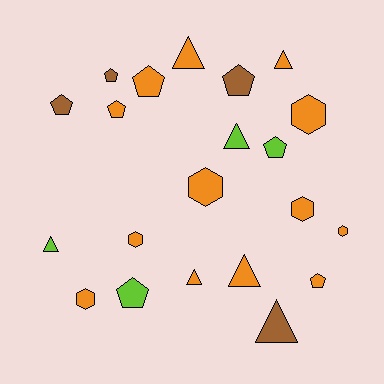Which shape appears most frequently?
Pentagon, with 8 objects.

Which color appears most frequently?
Orange, with 13 objects.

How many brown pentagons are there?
There are 3 brown pentagons.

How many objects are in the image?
There are 21 objects.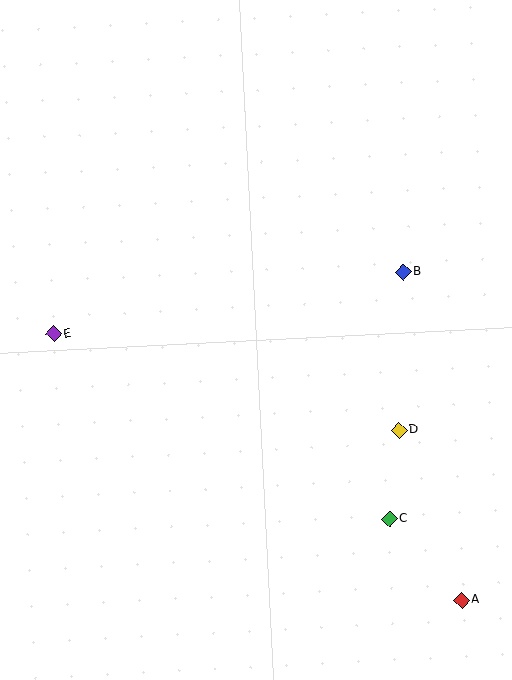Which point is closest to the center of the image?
Point B at (403, 272) is closest to the center.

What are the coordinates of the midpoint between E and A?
The midpoint between E and A is at (258, 467).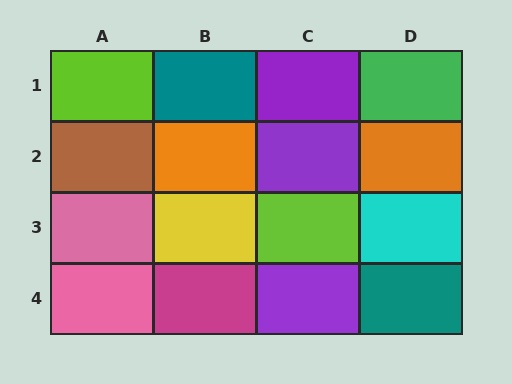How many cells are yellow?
1 cell is yellow.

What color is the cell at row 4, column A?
Pink.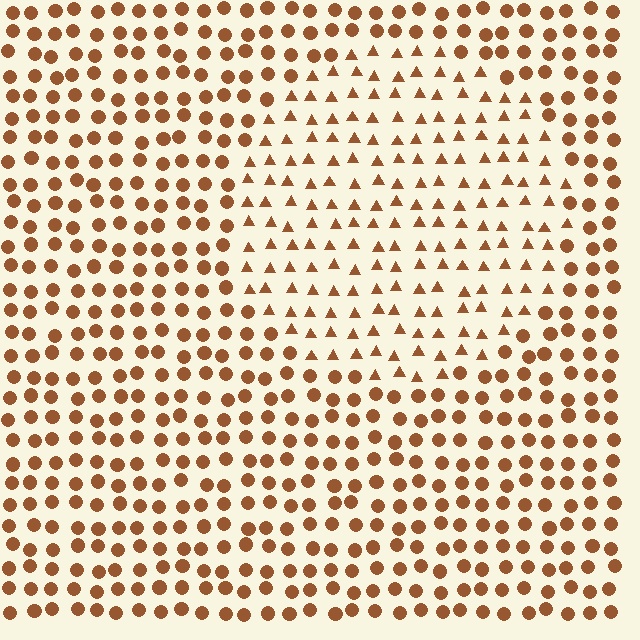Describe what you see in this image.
The image is filled with small brown elements arranged in a uniform grid. A circle-shaped region contains triangles, while the surrounding area contains circles. The boundary is defined purely by the change in element shape.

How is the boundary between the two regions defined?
The boundary is defined by a change in element shape: triangles inside vs. circles outside. All elements share the same color and spacing.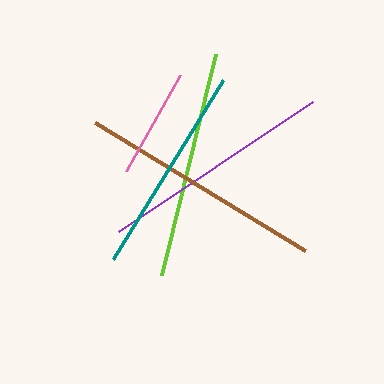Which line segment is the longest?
The brown line is the longest at approximately 246 pixels.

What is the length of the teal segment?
The teal segment is approximately 211 pixels long.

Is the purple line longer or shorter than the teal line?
The purple line is longer than the teal line.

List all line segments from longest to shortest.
From longest to shortest: brown, purple, lime, teal, pink.